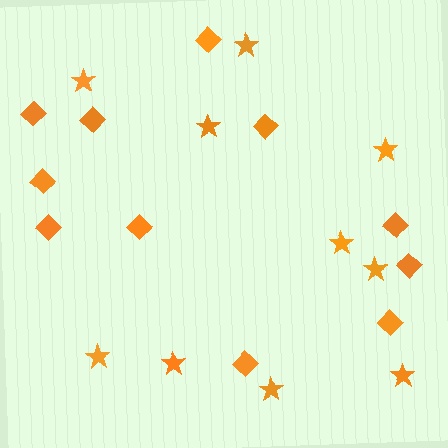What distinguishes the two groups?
There are 2 groups: one group of stars (10) and one group of diamonds (11).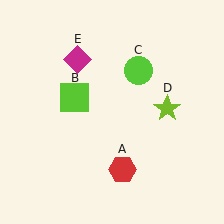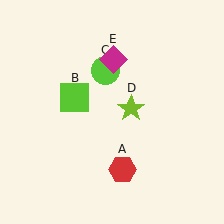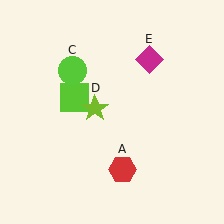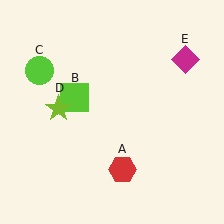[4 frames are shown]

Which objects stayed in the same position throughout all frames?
Red hexagon (object A) and lime square (object B) remained stationary.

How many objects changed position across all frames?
3 objects changed position: lime circle (object C), lime star (object D), magenta diamond (object E).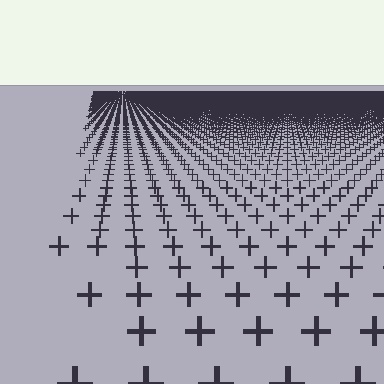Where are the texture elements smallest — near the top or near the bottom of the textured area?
Near the top.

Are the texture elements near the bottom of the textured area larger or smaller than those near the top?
Larger. Near the bottom, elements are closer to the viewer and appear at a bigger on-screen size.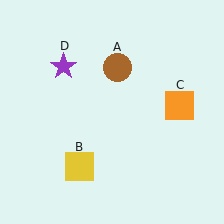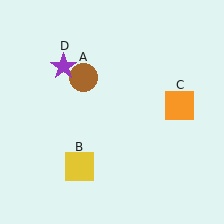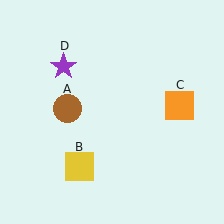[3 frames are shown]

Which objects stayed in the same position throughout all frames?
Yellow square (object B) and orange square (object C) and purple star (object D) remained stationary.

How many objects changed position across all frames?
1 object changed position: brown circle (object A).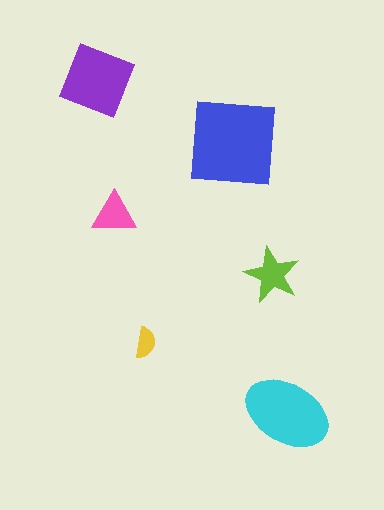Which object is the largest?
The blue square.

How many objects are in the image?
There are 6 objects in the image.